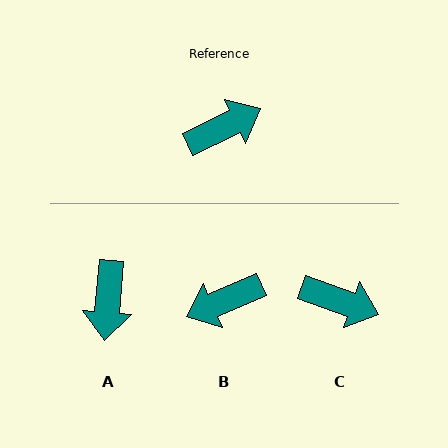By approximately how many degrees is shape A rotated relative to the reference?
Approximately 121 degrees clockwise.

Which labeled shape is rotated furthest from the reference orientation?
B, about 177 degrees away.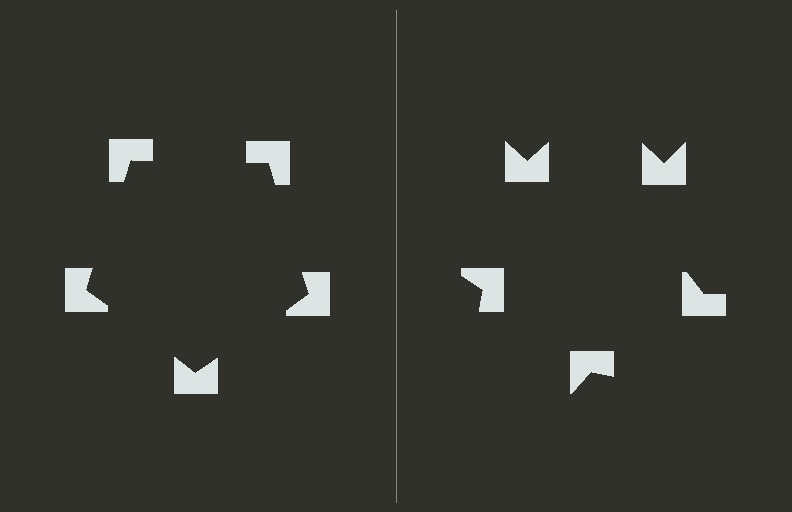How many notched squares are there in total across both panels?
10 — 5 on each side.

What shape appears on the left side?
An illusory pentagon.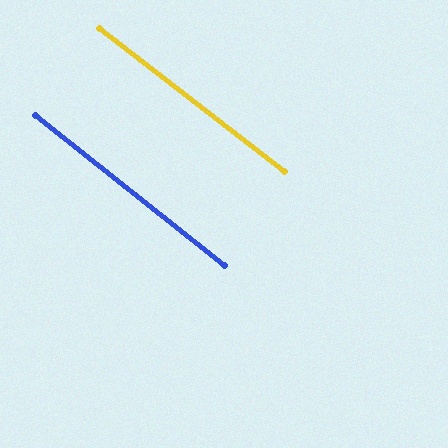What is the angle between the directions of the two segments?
Approximately 1 degree.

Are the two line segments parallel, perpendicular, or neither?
Parallel — their directions differ by only 1.1°.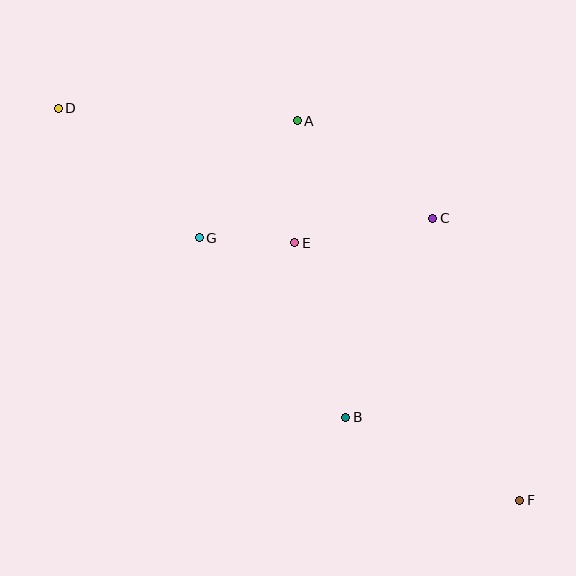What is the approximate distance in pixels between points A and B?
The distance between A and B is approximately 301 pixels.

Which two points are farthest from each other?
Points D and F are farthest from each other.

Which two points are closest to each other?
Points E and G are closest to each other.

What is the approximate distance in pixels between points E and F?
The distance between E and F is approximately 342 pixels.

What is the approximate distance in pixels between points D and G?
The distance between D and G is approximately 191 pixels.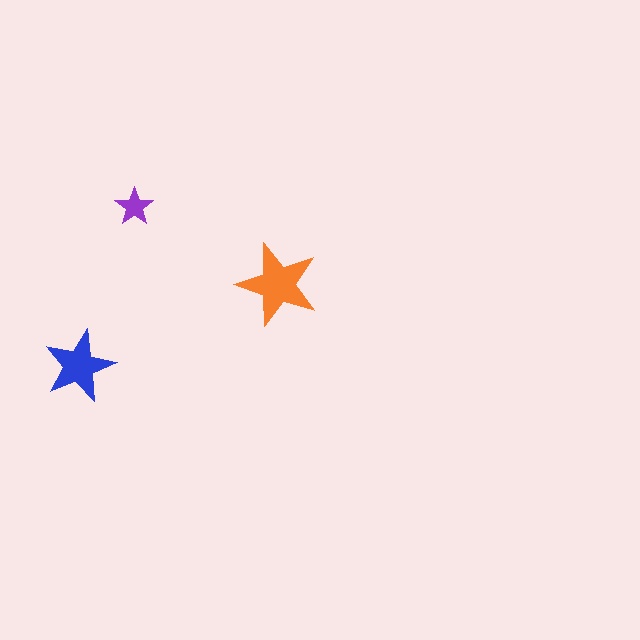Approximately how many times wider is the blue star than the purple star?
About 2 times wider.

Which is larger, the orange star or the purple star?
The orange one.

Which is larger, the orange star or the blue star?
The orange one.